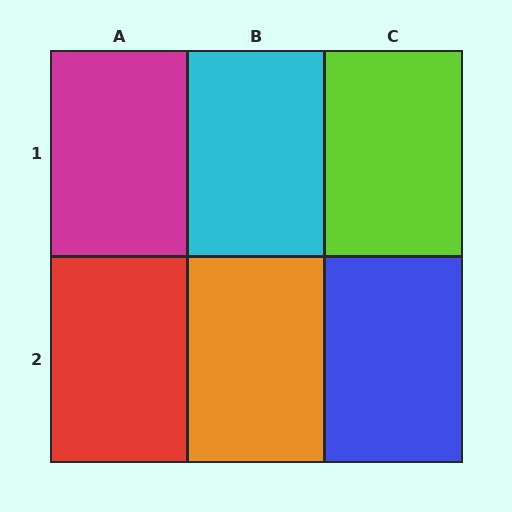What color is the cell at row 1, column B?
Cyan.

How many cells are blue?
1 cell is blue.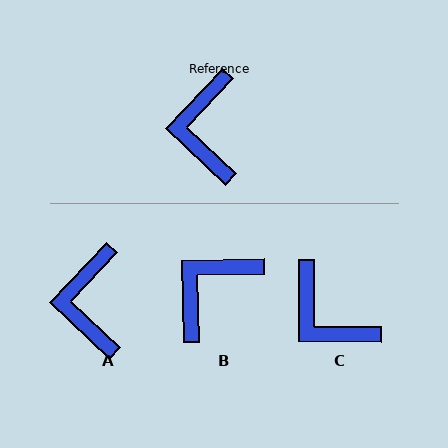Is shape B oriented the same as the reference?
No, it is off by about 46 degrees.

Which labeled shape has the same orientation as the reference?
A.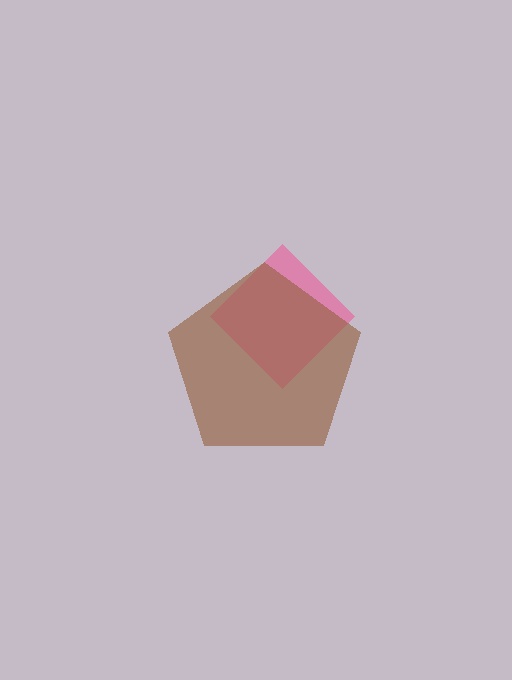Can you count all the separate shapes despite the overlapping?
Yes, there are 2 separate shapes.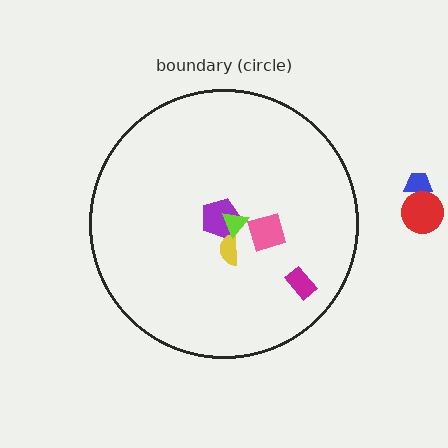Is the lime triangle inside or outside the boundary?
Inside.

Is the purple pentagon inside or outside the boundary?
Inside.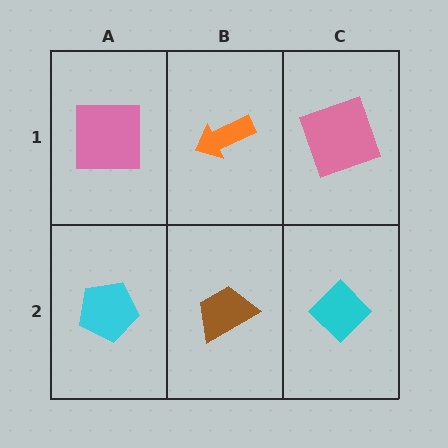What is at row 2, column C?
A cyan diamond.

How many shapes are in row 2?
3 shapes.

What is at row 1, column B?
An orange arrow.